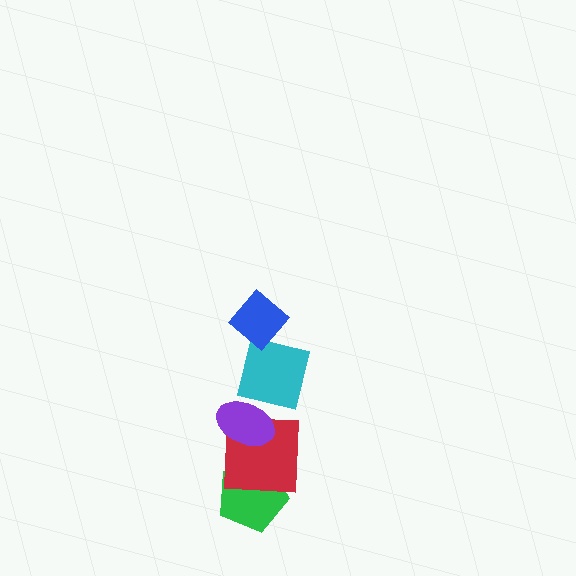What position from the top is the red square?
The red square is 4th from the top.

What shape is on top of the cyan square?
The blue diamond is on top of the cyan square.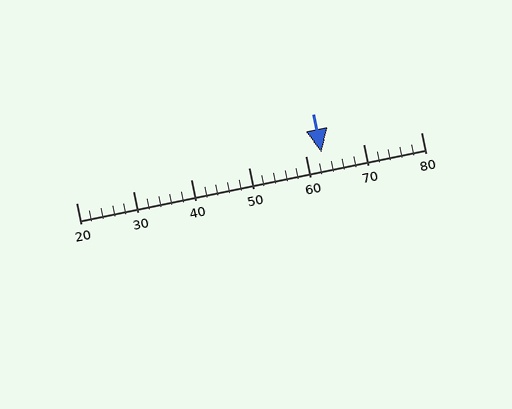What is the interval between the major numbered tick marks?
The major tick marks are spaced 10 units apart.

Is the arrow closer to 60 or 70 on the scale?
The arrow is closer to 60.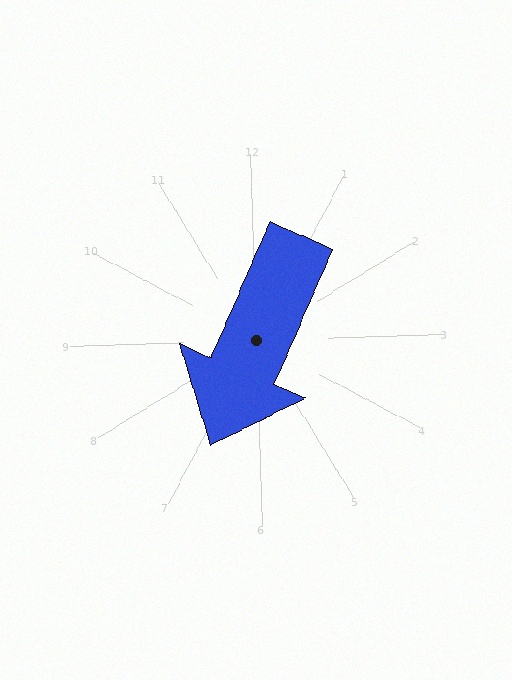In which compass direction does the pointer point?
Southwest.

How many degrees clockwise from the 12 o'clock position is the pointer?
Approximately 205 degrees.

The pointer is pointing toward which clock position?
Roughly 7 o'clock.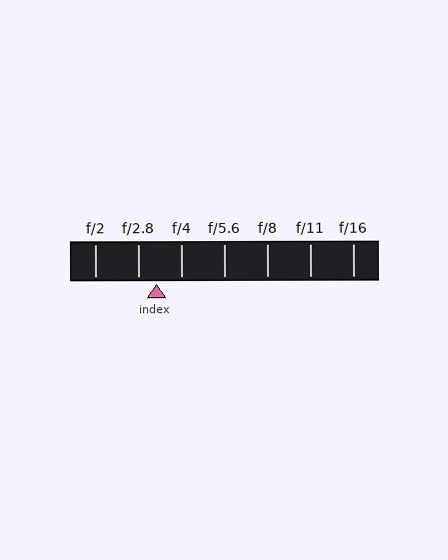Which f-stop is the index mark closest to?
The index mark is closest to f/2.8.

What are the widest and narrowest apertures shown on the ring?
The widest aperture shown is f/2 and the narrowest is f/16.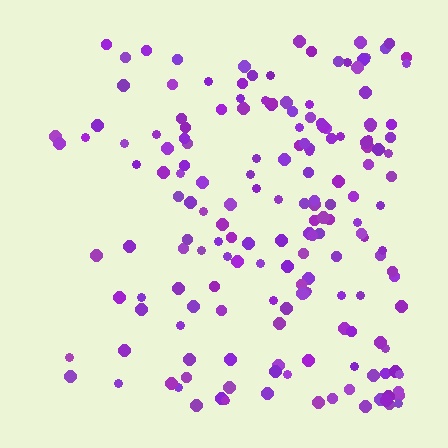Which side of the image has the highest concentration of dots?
The right.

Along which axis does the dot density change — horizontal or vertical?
Horizontal.